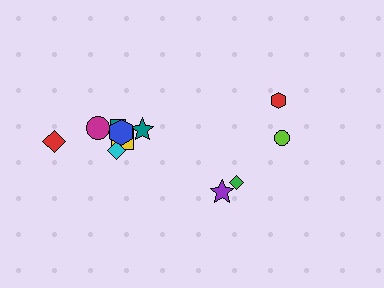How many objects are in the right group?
There are 4 objects.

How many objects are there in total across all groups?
There are 11 objects.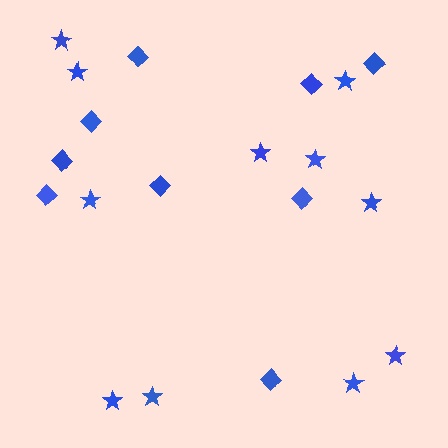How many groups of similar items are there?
There are 2 groups: one group of stars (11) and one group of diamonds (9).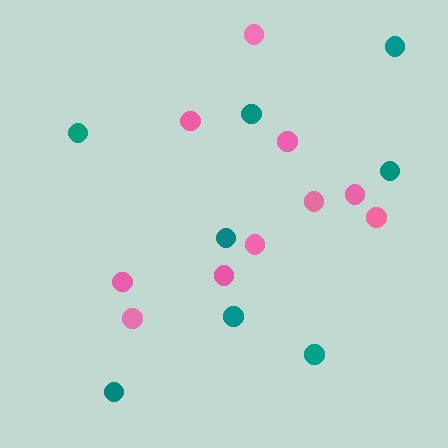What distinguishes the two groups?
There are 2 groups: one group of teal circles (8) and one group of pink circles (10).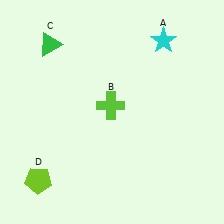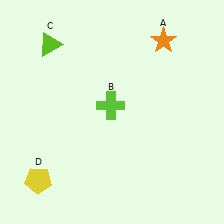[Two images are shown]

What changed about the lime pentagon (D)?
In Image 1, D is lime. In Image 2, it changed to yellow.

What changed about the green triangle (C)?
In Image 1, C is green. In Image 2, it changed to lime.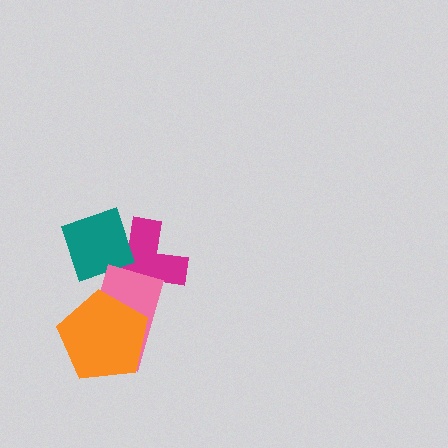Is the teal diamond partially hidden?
Yes, it is partially covered by another shape.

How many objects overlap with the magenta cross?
3 objects overlap with the magenta cross.